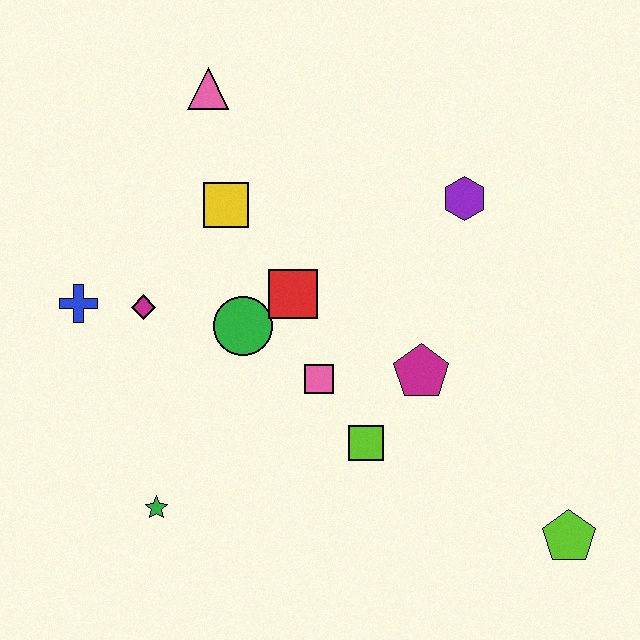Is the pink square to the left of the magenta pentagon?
Yes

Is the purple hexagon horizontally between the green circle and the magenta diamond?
No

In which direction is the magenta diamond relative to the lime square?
The magenta diamond is to the left of the lime square.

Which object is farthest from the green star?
The purple hexagon is farthest from the green star.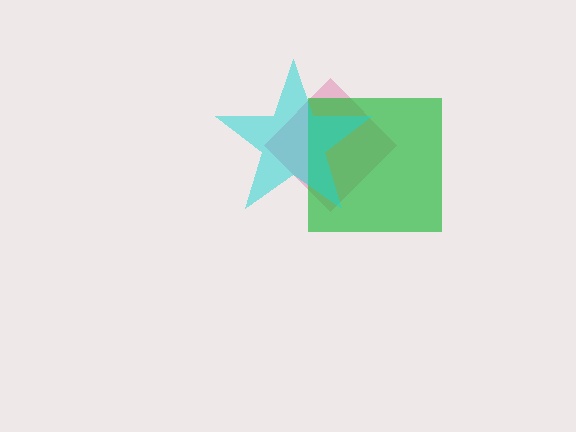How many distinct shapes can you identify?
There are 3 distinct shapes: a pink diamond, a green square, a cyan star.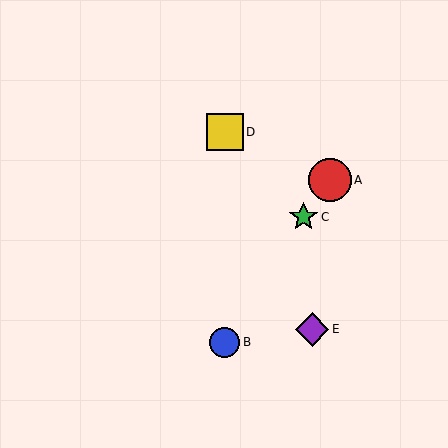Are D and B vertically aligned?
Yes, both are at x≈225.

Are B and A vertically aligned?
No, B is at x≈225 and A is at x≈330.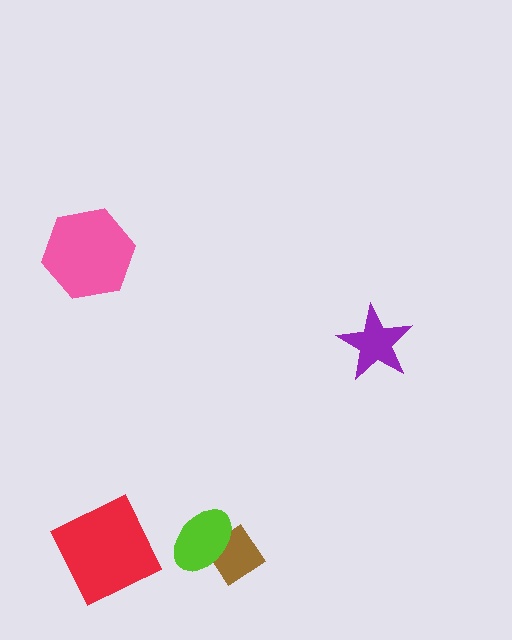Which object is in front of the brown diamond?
The lime ellipse is in front of the brown diamond.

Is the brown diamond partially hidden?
Yes, it is partially covered by another shape.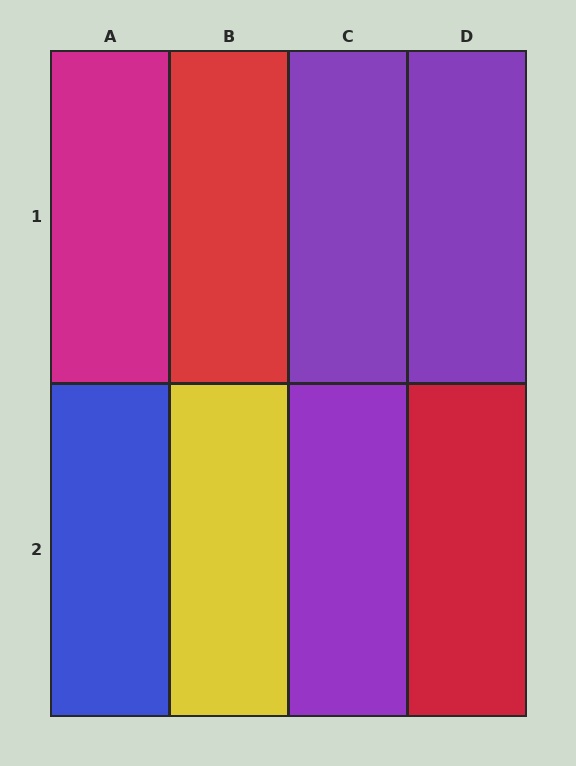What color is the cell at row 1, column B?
Red.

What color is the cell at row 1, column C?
Purple.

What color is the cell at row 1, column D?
Purple.